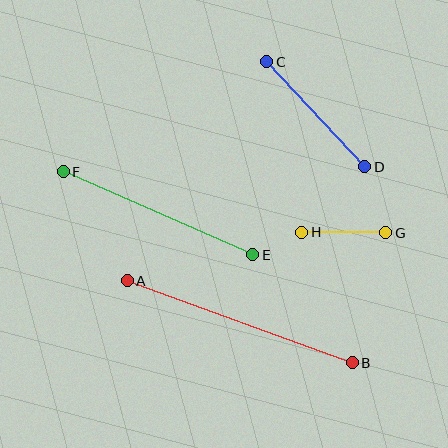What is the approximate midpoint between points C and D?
The midpoint is at approximately (316, 114) pixels.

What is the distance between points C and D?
The distance is approximately 144 pixels.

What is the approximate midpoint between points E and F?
The midpoint is at approximately (158, 213) pixels.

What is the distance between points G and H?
The distance is approximately 84 pixels.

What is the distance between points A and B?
The distance is approximately 240 pixels.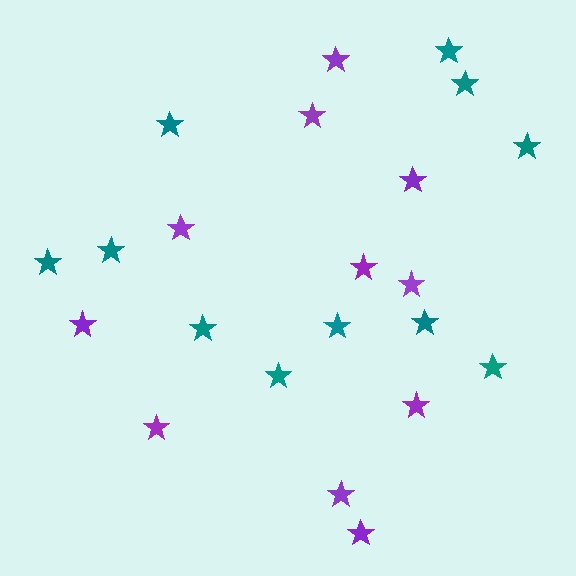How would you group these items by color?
There are 2 groups: one group of purple stars (11) and one group of teal stars (11).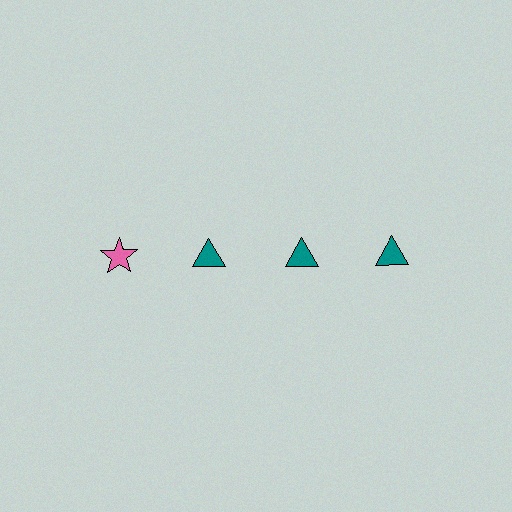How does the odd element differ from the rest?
It differs in both color (pink instead of teal) and shape (star instead of triangle).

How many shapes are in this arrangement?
There are 4 shapes arranged in a grid pattern.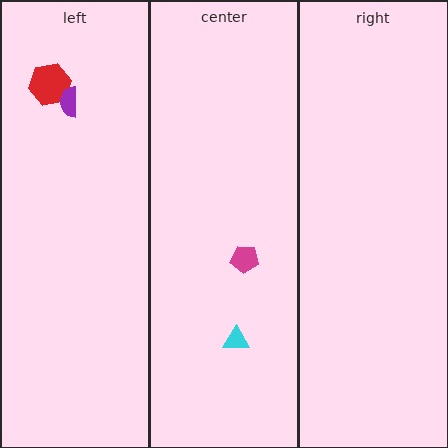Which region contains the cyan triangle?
The center region.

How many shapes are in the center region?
2.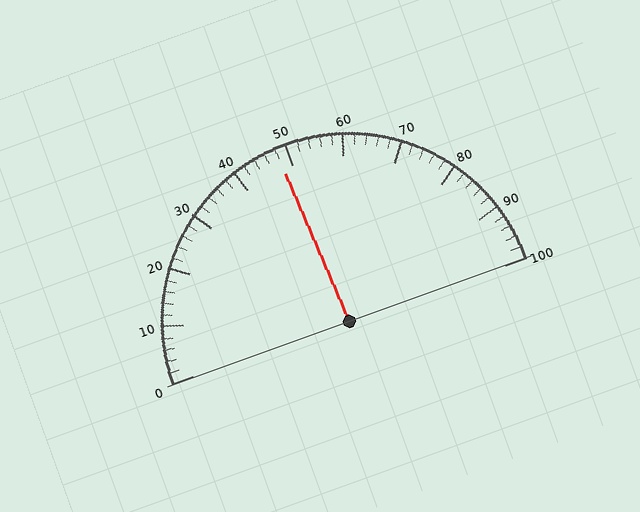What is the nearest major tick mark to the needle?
The nearest major tick mark is 50.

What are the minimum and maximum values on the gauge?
The gauge ranges from 0 to 100.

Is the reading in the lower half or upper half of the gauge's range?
The reading is in the lower half of the range (0 to 100).